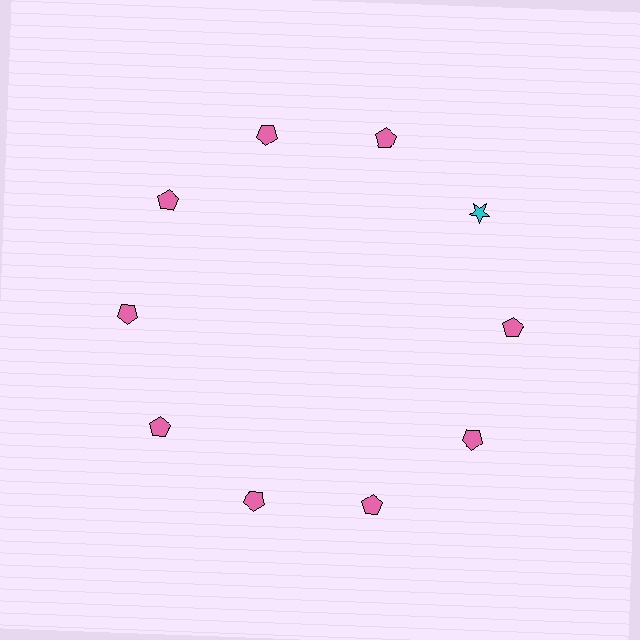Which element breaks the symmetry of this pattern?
The cyan star at roughly the 2 o'clock position breaks the symmetry. All other shapes are pink pentagons.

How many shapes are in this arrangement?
There are 10 shapes arranged in a ring pattern.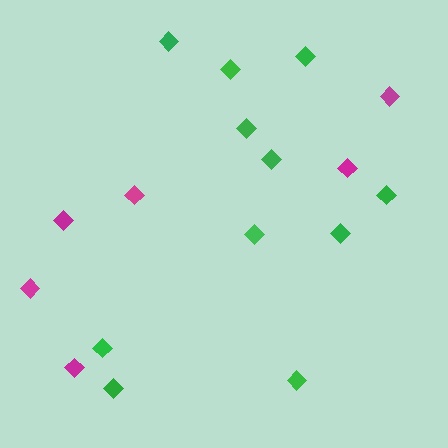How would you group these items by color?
There are 2 groups: one group of green diamonds (11) and one group of magenta diamonds (6).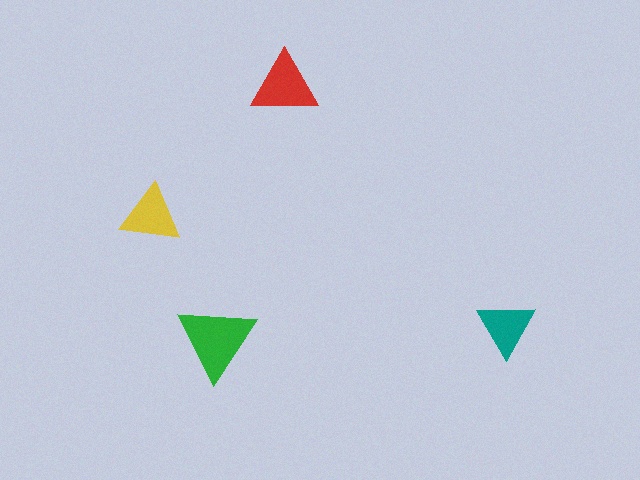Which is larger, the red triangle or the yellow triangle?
The red one.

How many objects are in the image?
There are 4 objects in the image.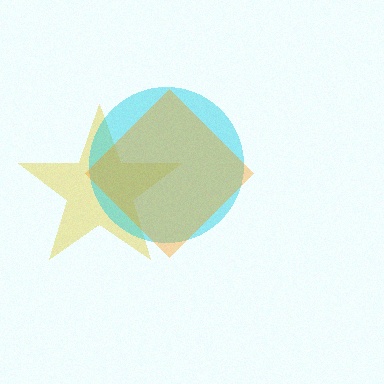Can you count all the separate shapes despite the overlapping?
Yes, there are 3 separate shapes.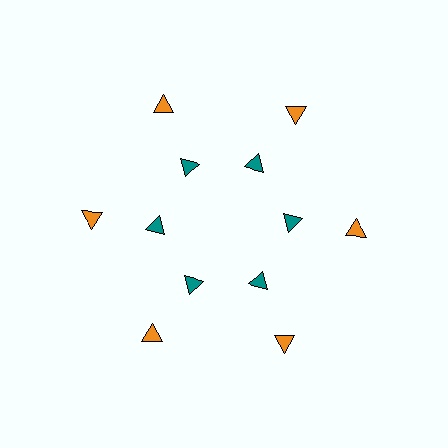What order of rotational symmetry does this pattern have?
This pattern has 6-fold rotational symmetry.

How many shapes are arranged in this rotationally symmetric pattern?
There are 12 shapes, arranged in 6 groups of 2.